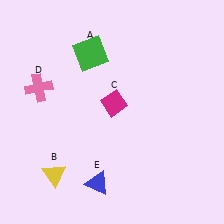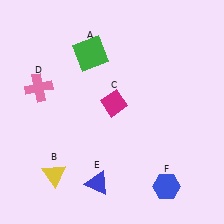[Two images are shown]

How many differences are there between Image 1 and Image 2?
There is 1 difference between the two images.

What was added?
A blue hexagon (F) was added in Image 2.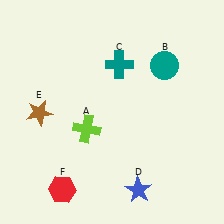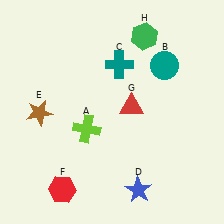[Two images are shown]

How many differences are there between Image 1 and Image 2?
There are 2 differences between the two images.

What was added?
A red triangle (G), a green hexagon (H) were added in Image 2.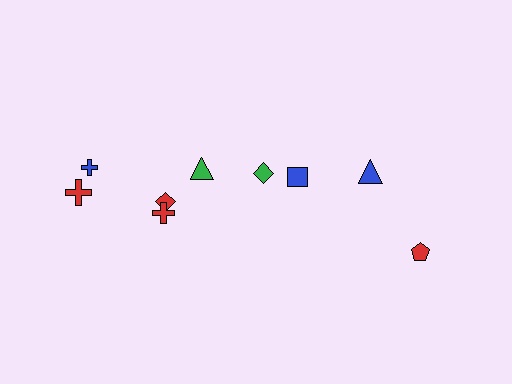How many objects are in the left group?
There are 6 objects.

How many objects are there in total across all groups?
There are 9 objects.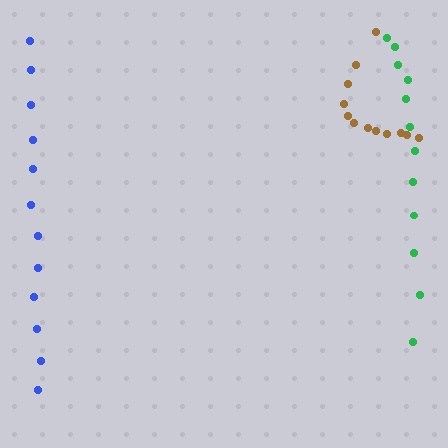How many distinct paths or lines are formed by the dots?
There are 3 distinct paths.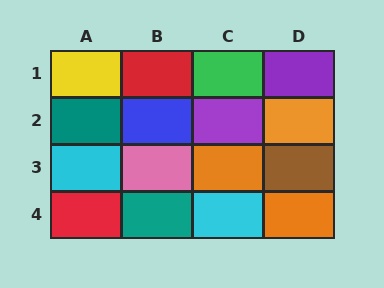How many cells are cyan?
2 cells are cyan.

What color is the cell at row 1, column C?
Green.